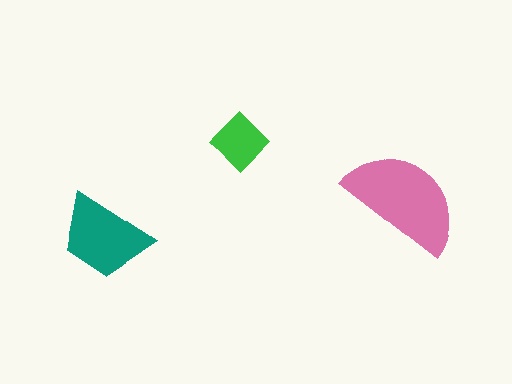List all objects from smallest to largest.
The green diamond, the teal trapezoid, the pink semicircle.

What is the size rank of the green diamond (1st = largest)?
3rd.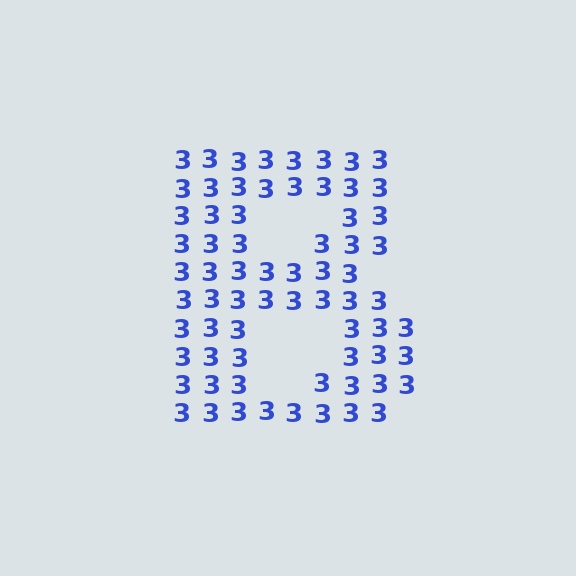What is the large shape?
The large shape is the letter B.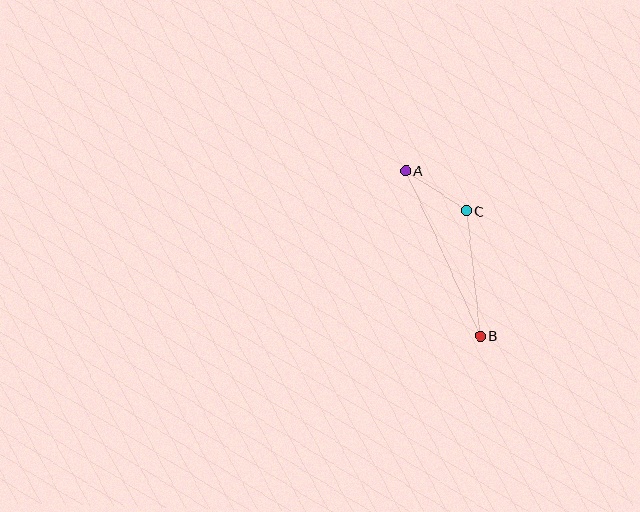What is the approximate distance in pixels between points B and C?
The distance between B and C is approximately 126 pixels.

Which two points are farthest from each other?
Points A and B are farthest from each other.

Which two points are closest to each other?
Points A and C are closest to each other.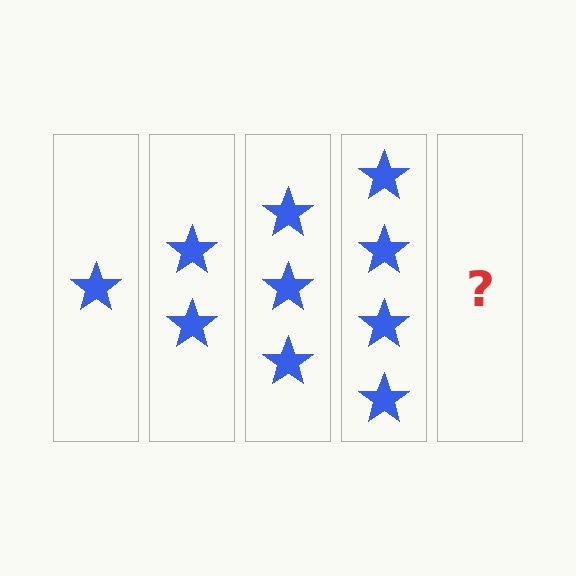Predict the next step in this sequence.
The next step is 5 stars.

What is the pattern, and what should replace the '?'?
The pattern is that each step adds one more star. The '?' should be 5 stars.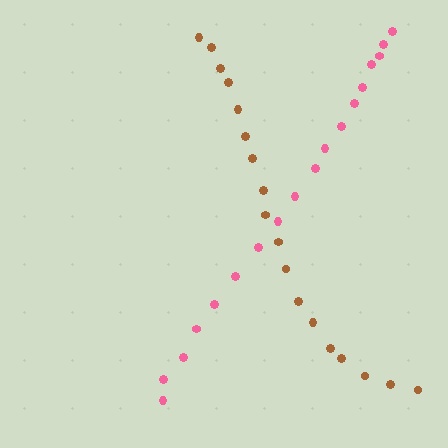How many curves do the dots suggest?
There are 2 distinct paths.